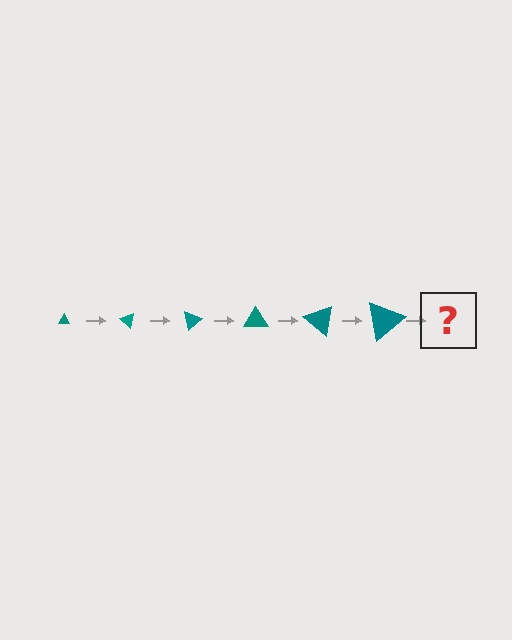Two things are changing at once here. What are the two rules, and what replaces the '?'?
The two rules are that the triangle grows larger each step and it rotates 40 degrees each step. The '?' should be a triangle, larger than the previous one and rotated 240 degrees from the start.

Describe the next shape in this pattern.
It should be a triangle, larger than the previous one and rotated 240 degrees from the start.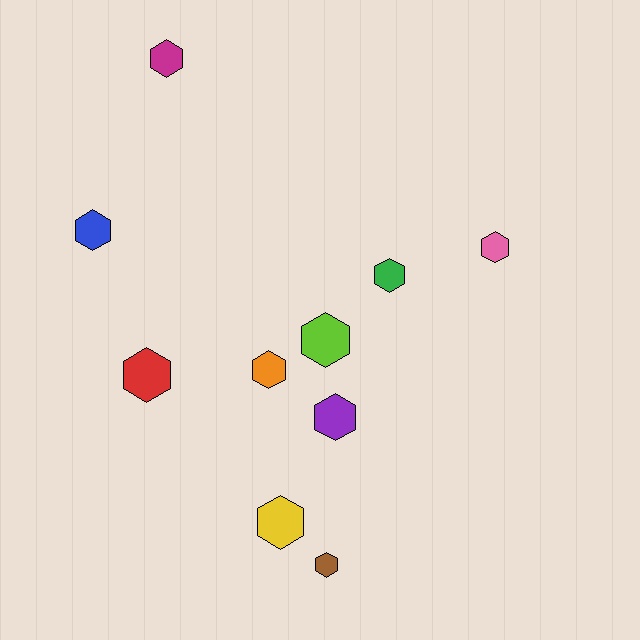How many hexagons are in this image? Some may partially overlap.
There are 10 hexagons.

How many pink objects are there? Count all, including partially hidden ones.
There is 1 pink object.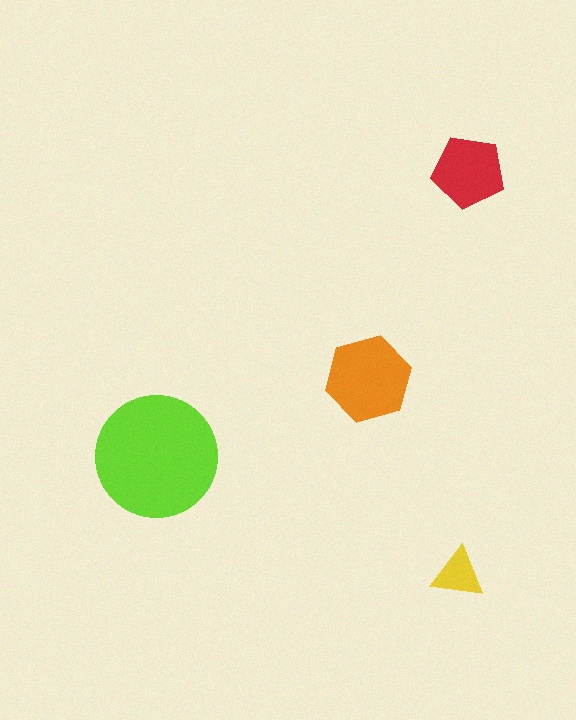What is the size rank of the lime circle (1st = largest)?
1st.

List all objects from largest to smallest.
The lime circle, the orange hexagon, the red pentagon, the yellow triangle.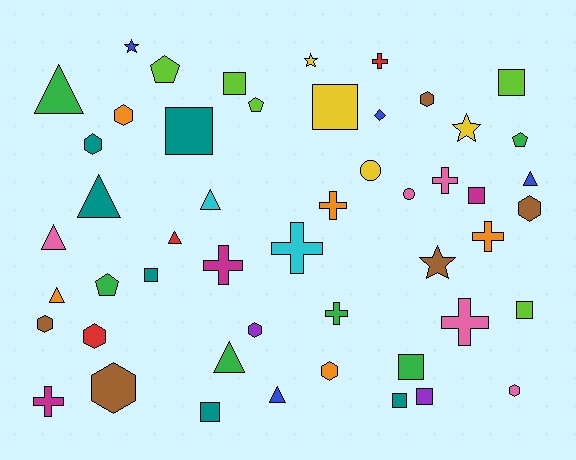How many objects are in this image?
There are 50 objects.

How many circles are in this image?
There are 2 circles.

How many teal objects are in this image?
There are 6 teal objects.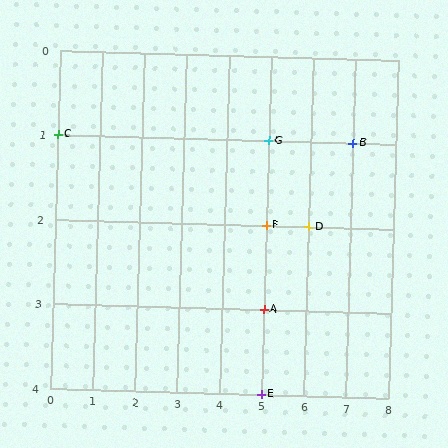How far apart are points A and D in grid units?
Points A and D are 1 column and 1 row apart (about 1.4 grid units diagonally).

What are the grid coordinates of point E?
Point E is at grid coordinates (5, 4).